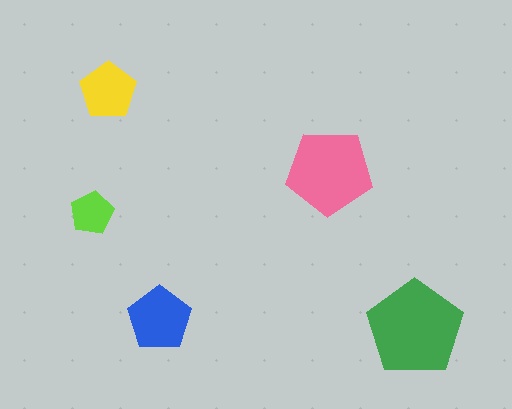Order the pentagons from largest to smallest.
the green one, the pink one, the blue one, the yellow one, the lime one.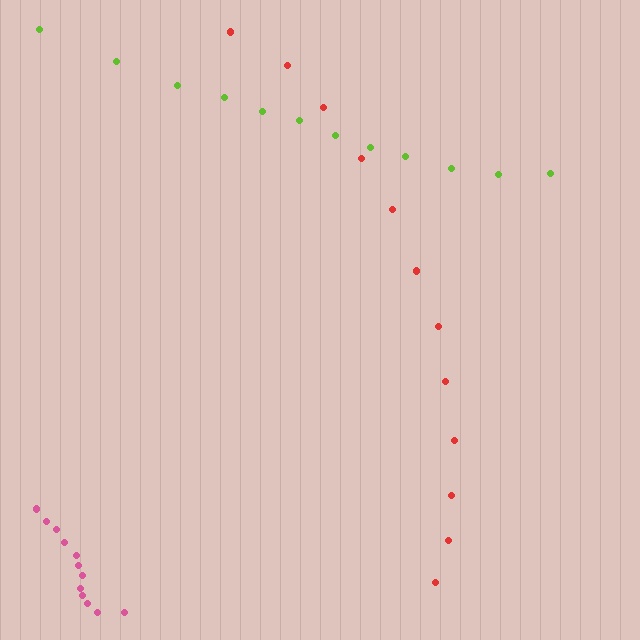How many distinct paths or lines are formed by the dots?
There are 3 distinct paths.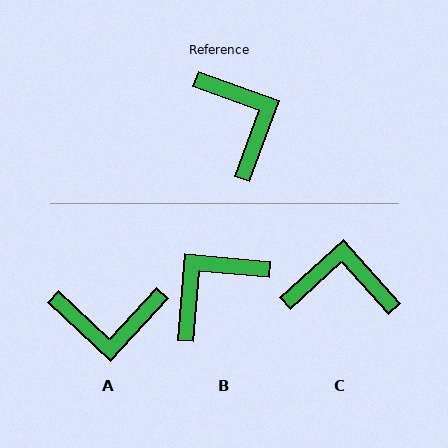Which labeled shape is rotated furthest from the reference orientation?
A, about 113 degrees away.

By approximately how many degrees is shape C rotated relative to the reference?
Approximately 62 degrees counter-clockwise.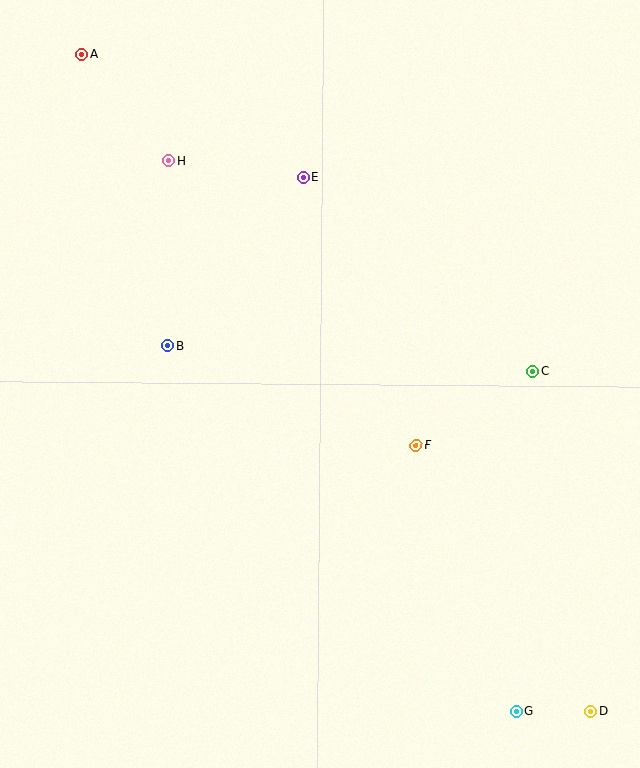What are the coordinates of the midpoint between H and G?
The midpoint between H and G is at (343, 436).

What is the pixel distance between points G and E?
The distance between G and E is 575 pixels.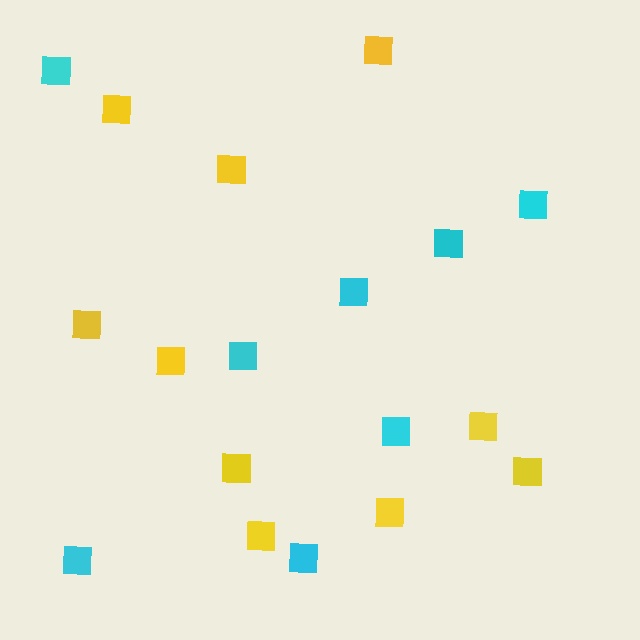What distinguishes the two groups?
There are 2 groups: one group of cyan squares (8) and one group of yellow squares (10).